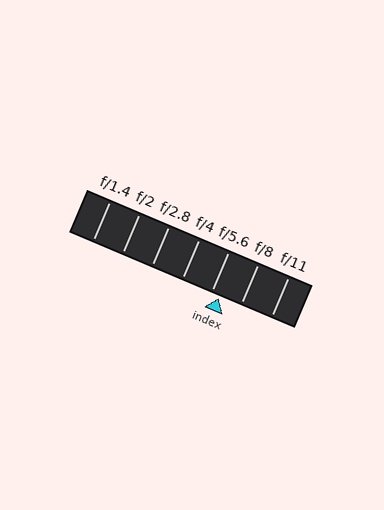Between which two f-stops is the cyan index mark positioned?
The index mark is between f/5.6 and f/8.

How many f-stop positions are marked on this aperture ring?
There are 7 f-stop positions marked.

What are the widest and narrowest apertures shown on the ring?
The widest aperture shown is f/1.4 and the narrowest is f/11.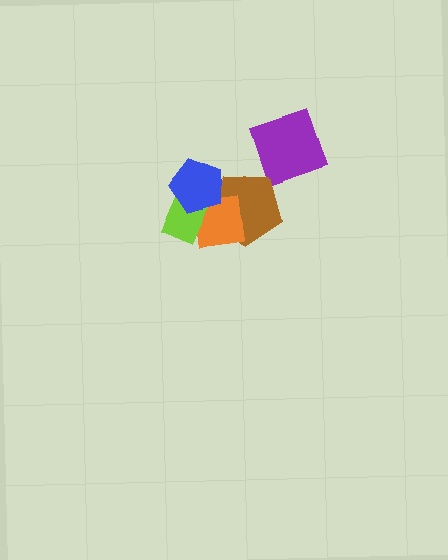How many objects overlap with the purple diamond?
0 objects overlap with the purple diamond.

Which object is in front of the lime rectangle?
The blue pentagon is in front of the lime rectangle.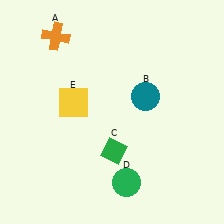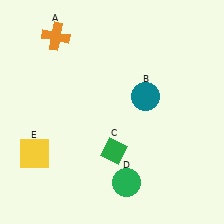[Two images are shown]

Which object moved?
The yellow square (E) moved down.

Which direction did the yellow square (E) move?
The yellow square (E) moved down.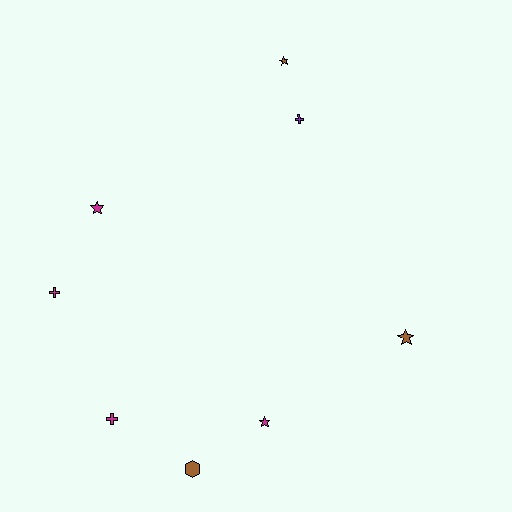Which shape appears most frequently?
Star, with 4 objects.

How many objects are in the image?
There are 8 objects.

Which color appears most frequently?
Magenta, with 4 objects.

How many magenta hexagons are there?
There are no magenta hexagons.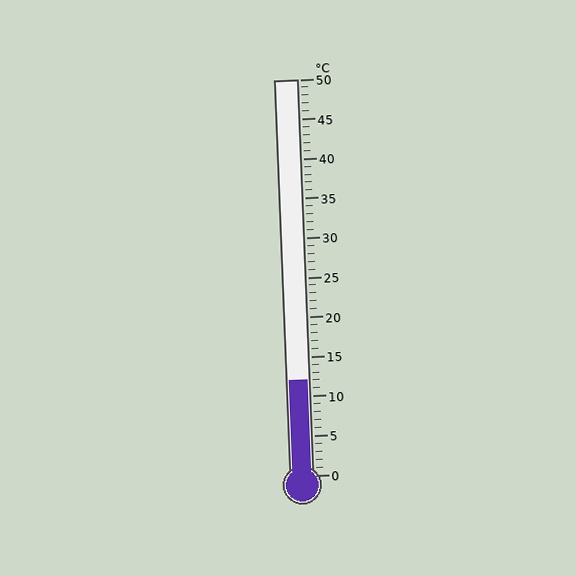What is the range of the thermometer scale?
The thermometer scale ranges from 0°C to 50°C.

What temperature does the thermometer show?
The thermometer shows approximately 12°C.